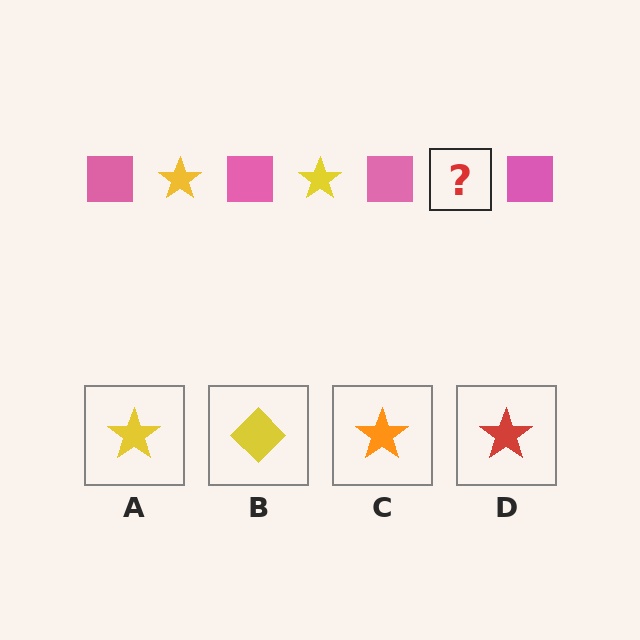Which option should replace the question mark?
Option A.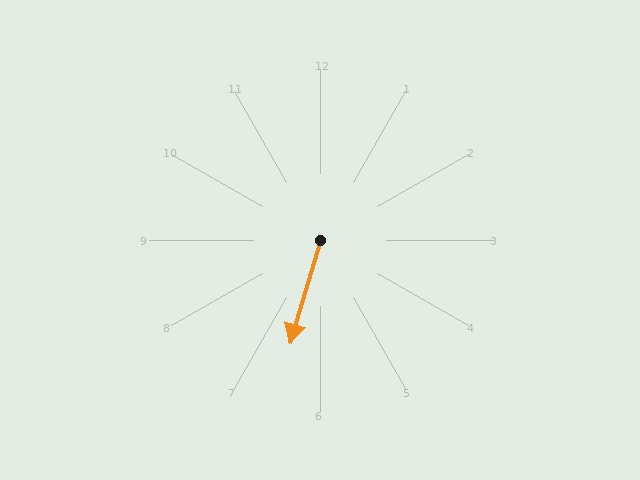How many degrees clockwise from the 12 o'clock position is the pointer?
Approximately 196 degrees.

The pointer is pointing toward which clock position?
Roughly 7 o'clock.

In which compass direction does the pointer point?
South.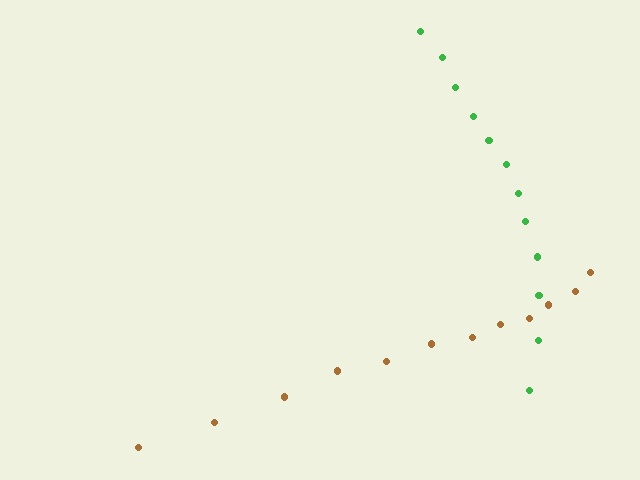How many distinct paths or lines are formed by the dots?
There are 2 distinct paths.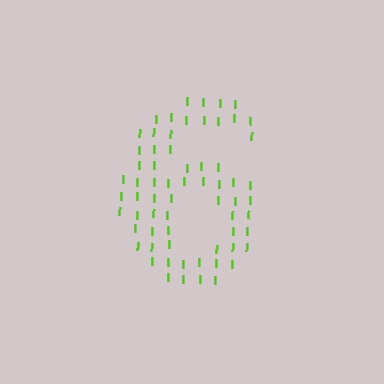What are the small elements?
The small elements are letter I's.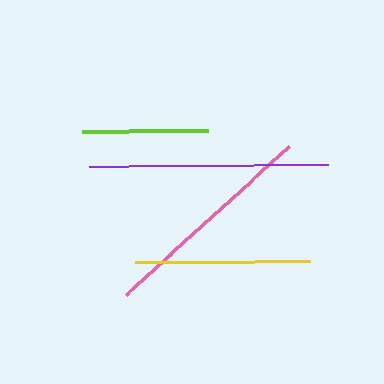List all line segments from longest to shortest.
From longest to shortest: purple, pink, yellow, lime.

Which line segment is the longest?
The purple line is the longest at approximately 239 pixels.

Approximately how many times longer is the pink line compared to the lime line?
The pink line is approximately 1.7 times the length of the lime line.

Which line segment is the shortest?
The lime line is the shortest at approximately 126 pixels.